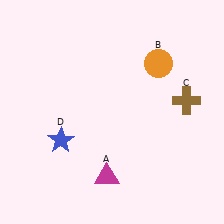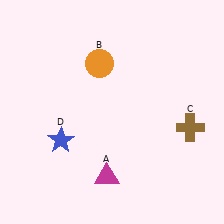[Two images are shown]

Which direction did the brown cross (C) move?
The brown cross (C) moved down.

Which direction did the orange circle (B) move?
The orange circle (B) moved left.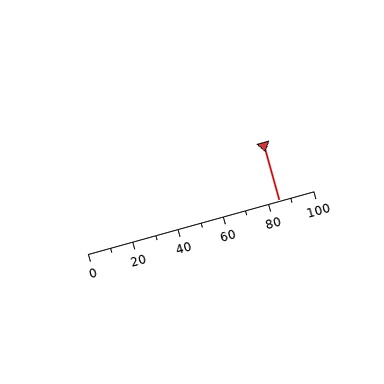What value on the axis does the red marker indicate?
The marker indicates approximately 85.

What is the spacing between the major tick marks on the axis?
The major ticks are spaced 20 apart.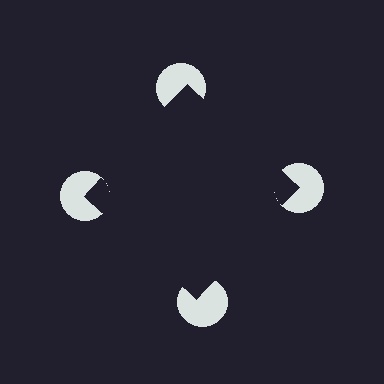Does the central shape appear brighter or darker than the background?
It typically appears slightly darker than the background, even though no actual brightness change is drawn.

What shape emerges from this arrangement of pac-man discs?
An illusory square — its edges are inferred from the aligned wedge cuts in the pac-man discs, not physically drawn.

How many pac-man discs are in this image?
There are 4 — one at each vertex of the illusory square.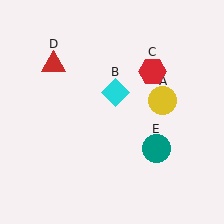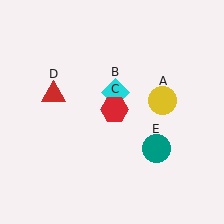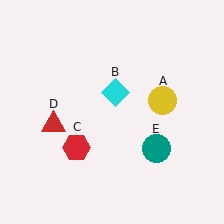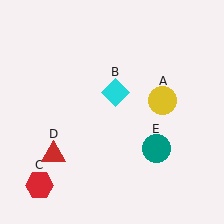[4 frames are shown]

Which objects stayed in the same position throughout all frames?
Yellow circle (object A) and cyan diamond (object B) and teal circle (object E) remained stationary.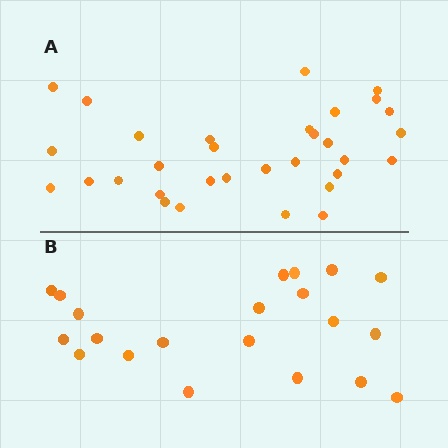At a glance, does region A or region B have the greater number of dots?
Region A (the top region) has more dots.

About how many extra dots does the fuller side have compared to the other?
Region A has roughly 12 or so more dots than region B.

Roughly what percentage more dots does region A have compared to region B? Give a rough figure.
About 50% more.